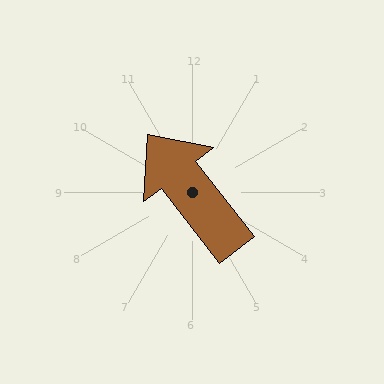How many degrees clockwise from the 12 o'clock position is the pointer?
Approximately 322 degrees.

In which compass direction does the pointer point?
Northwest.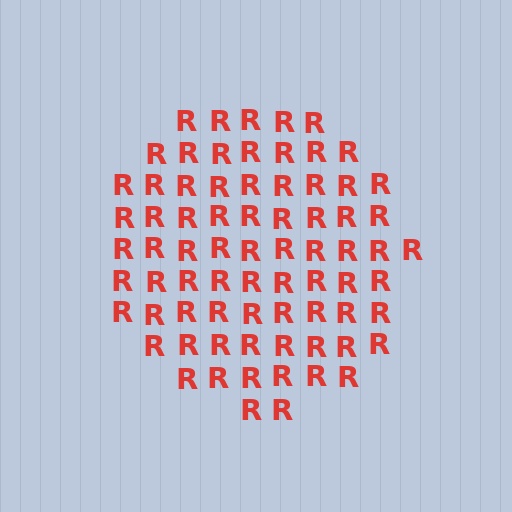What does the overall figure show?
The overall figure shows a circle.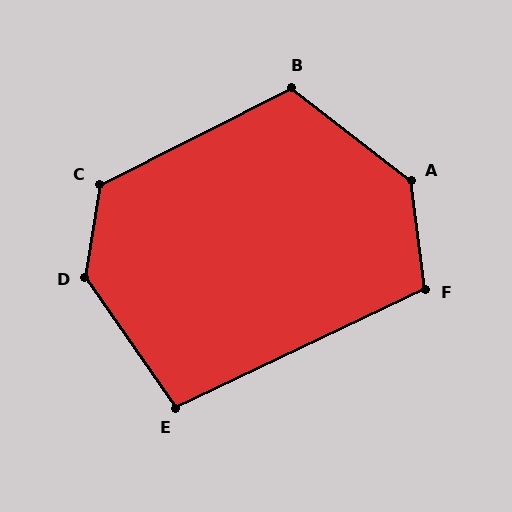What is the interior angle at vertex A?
Approximately 135 degrees (obtuse).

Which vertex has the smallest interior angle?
E, at approximately 99 degrees.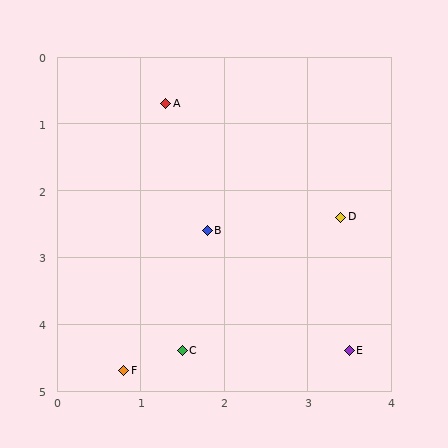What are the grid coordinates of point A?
Point A is at approximately (1.3, 0.7).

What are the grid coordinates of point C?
Point C is at approximately (1.5, 4.4).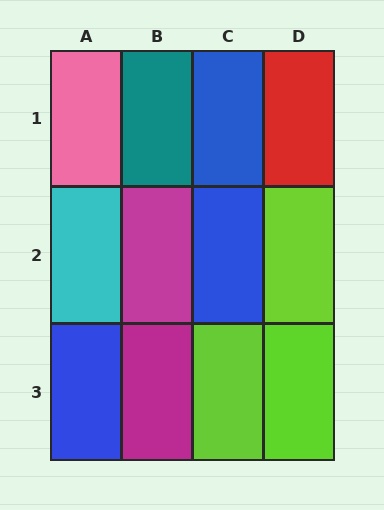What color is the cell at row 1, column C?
Blue.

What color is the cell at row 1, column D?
Red.